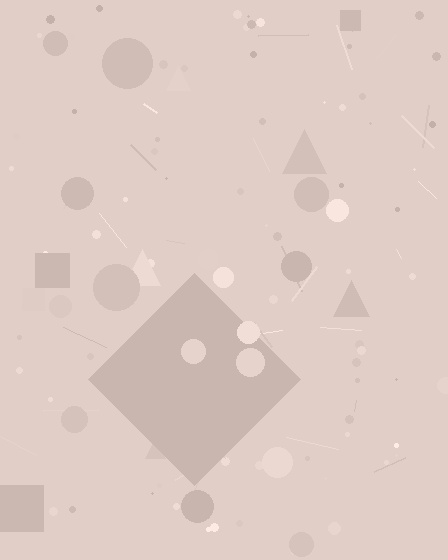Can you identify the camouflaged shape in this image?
The camouflaged shape is a diamond.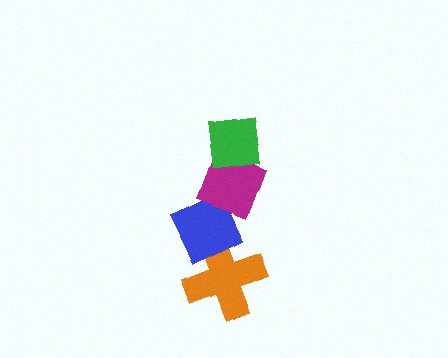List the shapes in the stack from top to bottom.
From top to bottom: the green square, the magenta diamond, the blue diamond, the orange cross.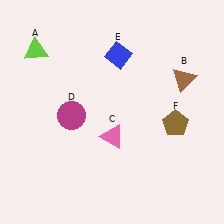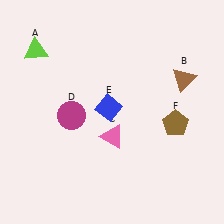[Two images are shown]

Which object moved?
The blue diamond (E) moved down.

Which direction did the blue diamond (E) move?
The blue diamond (E) moved down.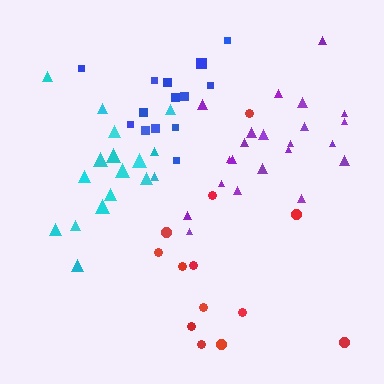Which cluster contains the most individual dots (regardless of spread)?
Purple (22).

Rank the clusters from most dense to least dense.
blue, cyan, purple, red.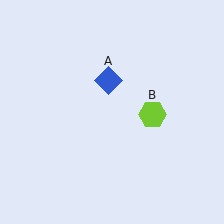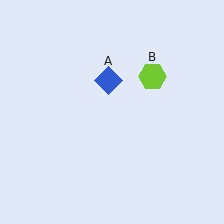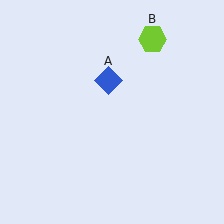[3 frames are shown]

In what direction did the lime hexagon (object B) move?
The lime hexagon (object B) moved up.